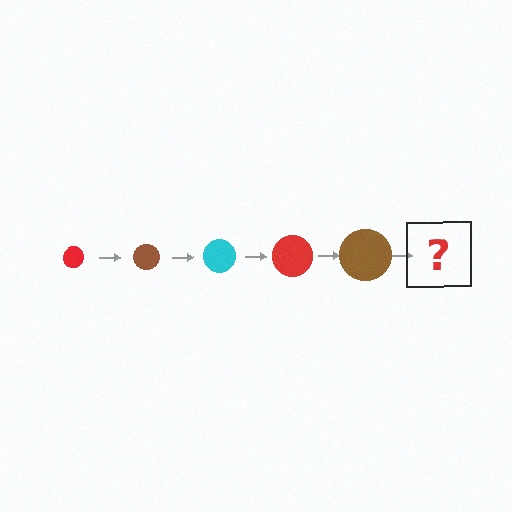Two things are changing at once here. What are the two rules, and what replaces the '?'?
The two rules are that the circle grows larger each step and the color cycles through red, brown, and cyan. The '?' should be a cyan circle, larger than the previous one.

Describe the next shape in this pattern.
It should be a cyan circle, larger than the previous one.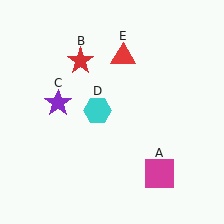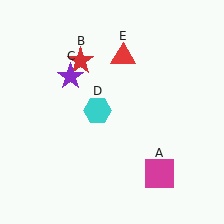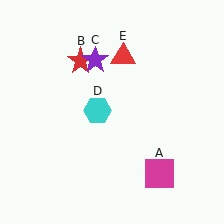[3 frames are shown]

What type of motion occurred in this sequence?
The purple star (object C) rotated clockwise around the center of the scene.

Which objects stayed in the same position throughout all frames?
Magenta square (object A) and red star (object B) and cyan hexagon (object D) and red triangle (object E) remained stationary.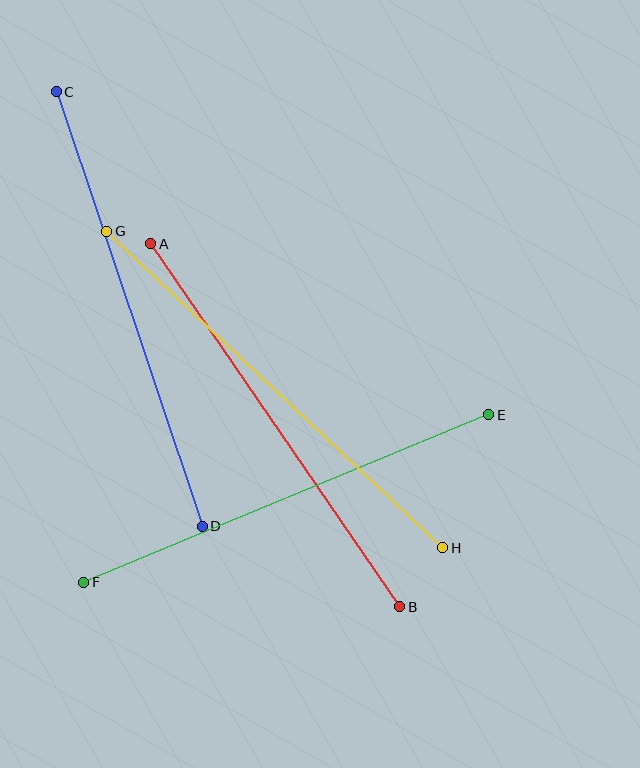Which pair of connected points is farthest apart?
Points G and H are farthest apart.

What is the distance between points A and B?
The distance is approximately 440 pixels.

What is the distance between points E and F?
The distance is approximately 438 pixels.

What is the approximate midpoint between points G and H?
The midpoint is at approximately (275, 389) pixels.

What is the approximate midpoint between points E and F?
The midpoint is at approximately (286, 499) pixels.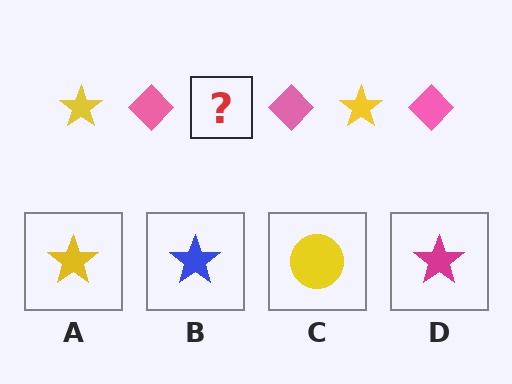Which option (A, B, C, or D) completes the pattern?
A.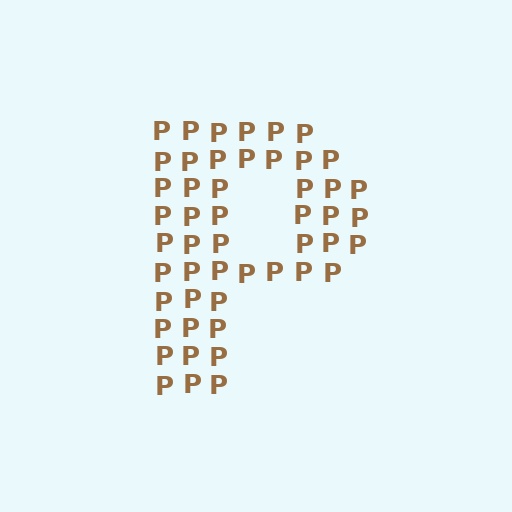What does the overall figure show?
The overall figure shows the letter P.